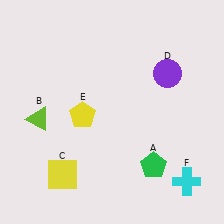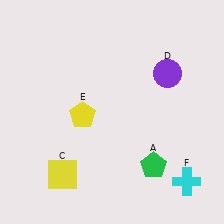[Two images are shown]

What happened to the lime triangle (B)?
The lime triangle (B) was removed in Image 2. It was in the bottom-left area of Image 1.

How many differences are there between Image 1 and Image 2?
There is 1 difference between the two images.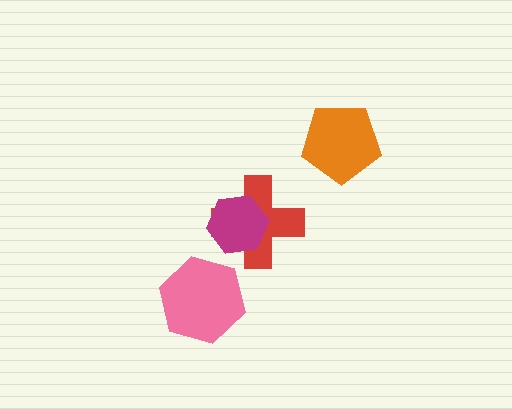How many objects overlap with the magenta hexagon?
1 object overlaps with the magenta hexagon.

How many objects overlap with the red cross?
1 object overlaps with the red cross.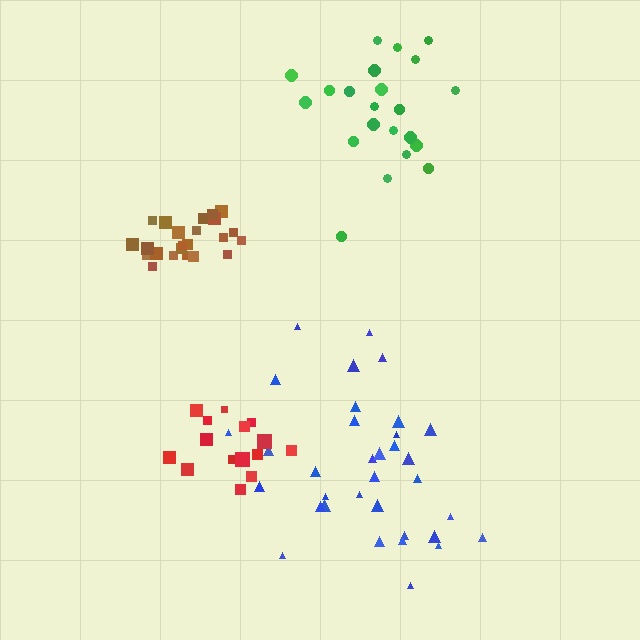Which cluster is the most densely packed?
Brown.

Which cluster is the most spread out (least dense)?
Blue.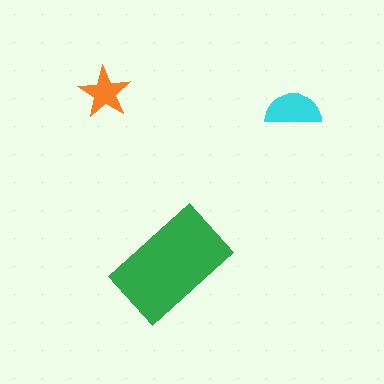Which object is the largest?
The green rectangle.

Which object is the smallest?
The orange star.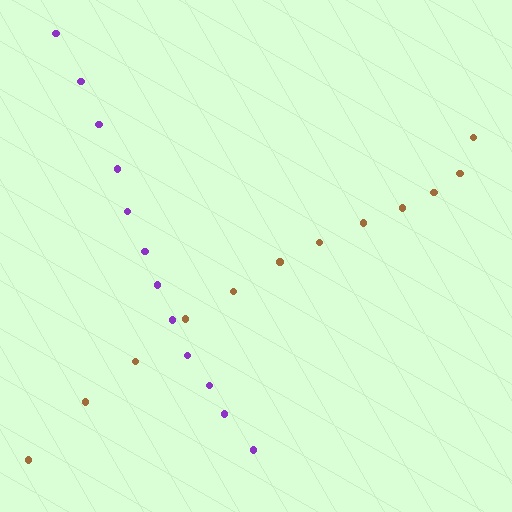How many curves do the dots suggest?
There are 2 distinct paths.